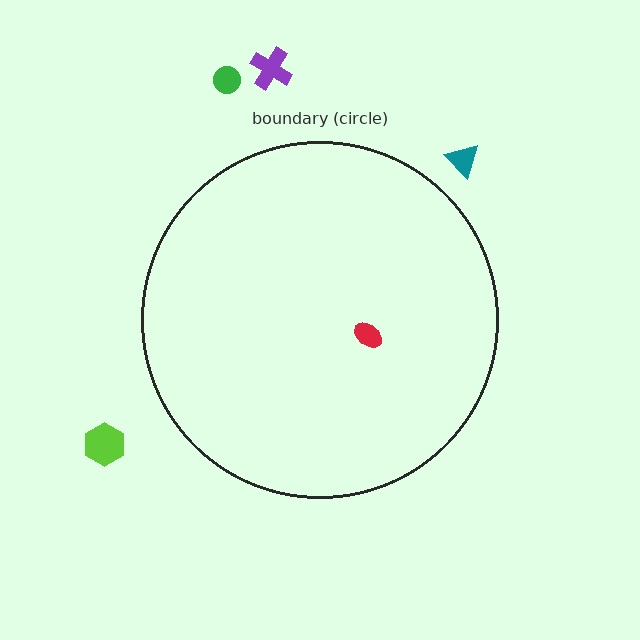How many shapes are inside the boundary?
1 inside, 4 outside.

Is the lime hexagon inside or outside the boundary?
Outside.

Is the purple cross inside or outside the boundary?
Outside.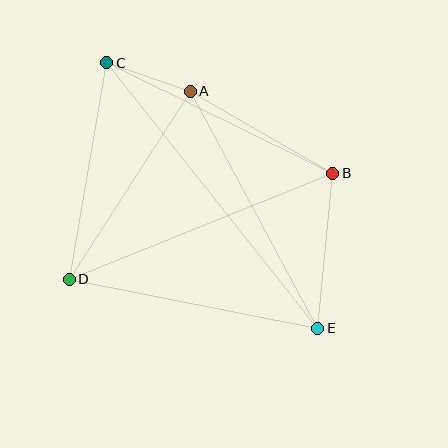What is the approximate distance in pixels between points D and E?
The distance between D and E is approximately 253 pixels.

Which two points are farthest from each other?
Points C and E are farthest from each other.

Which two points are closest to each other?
Points A and C are closest to each other.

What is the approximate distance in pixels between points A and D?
The distance between A and D is approximately 223 pixels.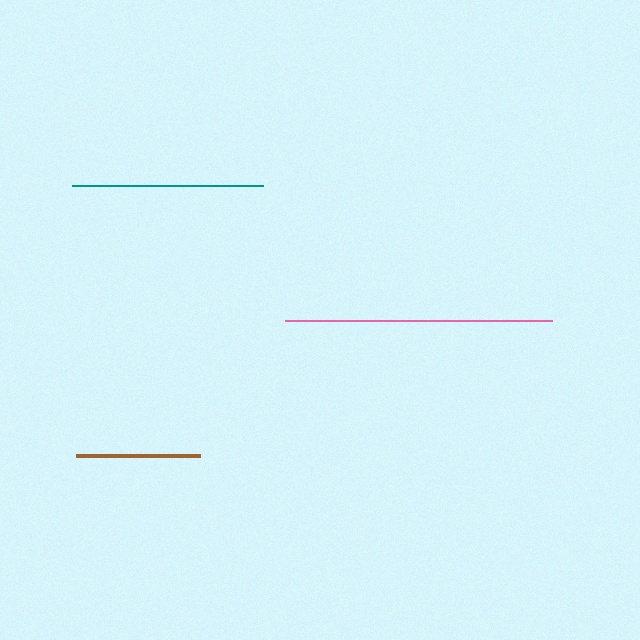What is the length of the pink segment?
The pink segment is approximately 267 pixels long.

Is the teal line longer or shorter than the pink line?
The pink line is longer than the teal line.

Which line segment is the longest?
The pink line is the longest at approximately 267 pixels.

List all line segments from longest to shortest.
From longest to shortest: pink, teal, brown.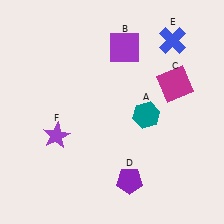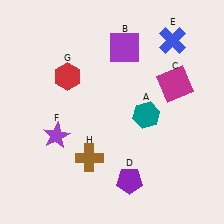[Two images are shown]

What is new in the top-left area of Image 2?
A red hexagon (G) was added in the top-left area of Image 2.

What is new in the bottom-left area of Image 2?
A brown cross (H) was added in the bottom-left area of Image 2.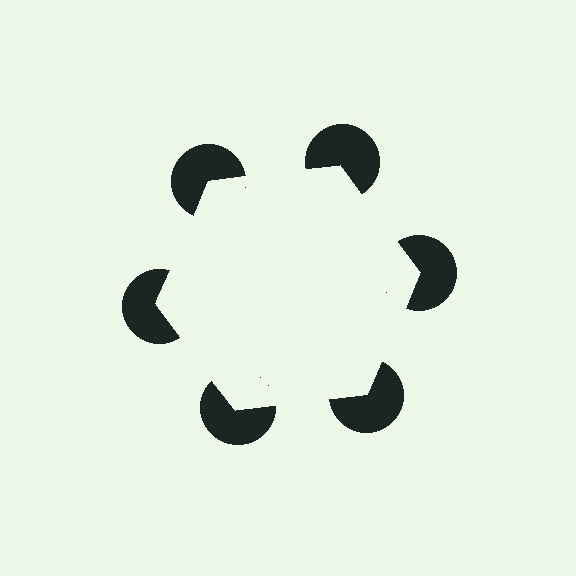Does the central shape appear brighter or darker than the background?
It typically appears slightly brighter than the background, even though no actual brightness change is drawn.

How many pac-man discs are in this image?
There are 6 — one at each vertex of the illusory hexagon.